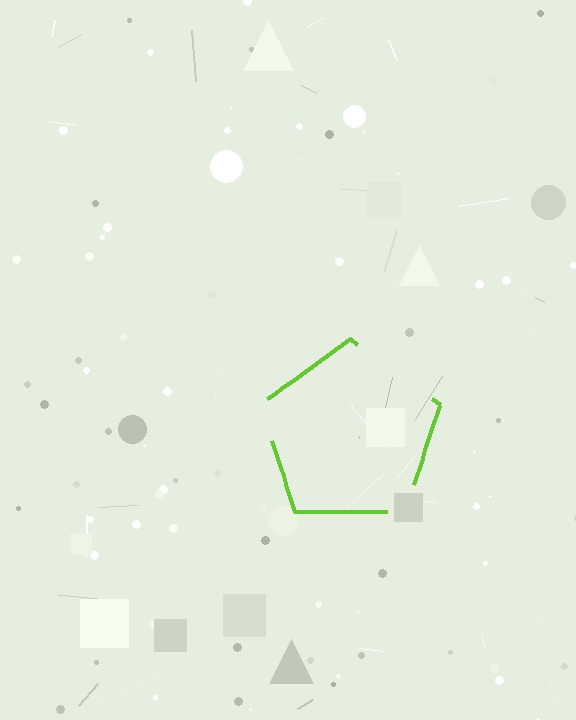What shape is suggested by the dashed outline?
The dashed outline suggests a pentagon.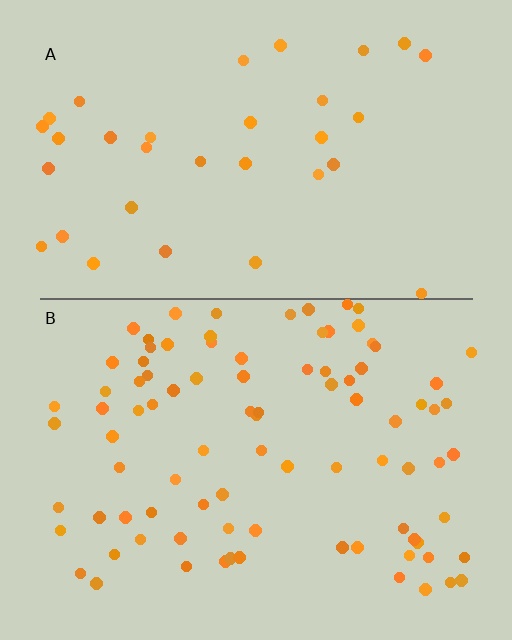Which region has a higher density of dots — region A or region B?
B (the bottom).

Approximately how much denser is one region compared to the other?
Approximately 2.7× — region B over region A.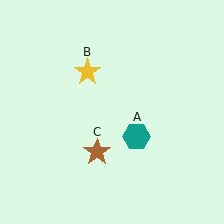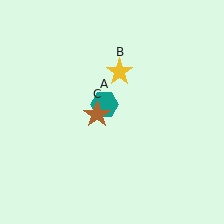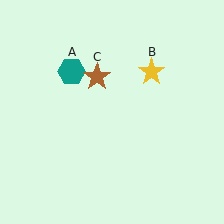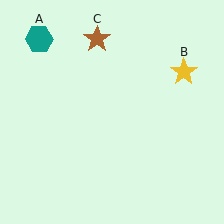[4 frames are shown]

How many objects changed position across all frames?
3 objects changed position: teal hexagon (object A), yellow star (object B), brown star (object C).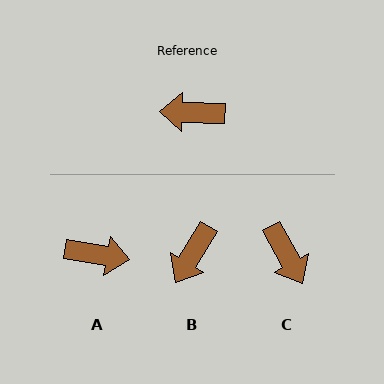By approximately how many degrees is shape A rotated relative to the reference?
Approximately 172 degrees counter-clockwise.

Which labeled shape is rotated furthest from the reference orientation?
A, about 172 degrees away.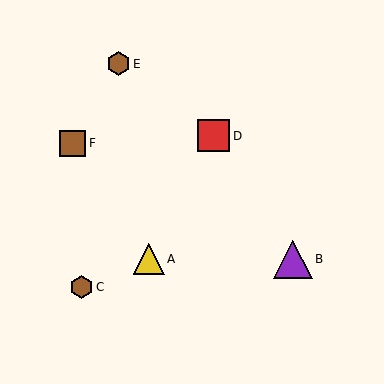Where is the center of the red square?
The center of the red square is at (214, 136).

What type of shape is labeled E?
Shape E is a brown hexagon.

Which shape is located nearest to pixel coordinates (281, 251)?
The purple triangle (labeled B) at (293, 259) is nearest to that location.